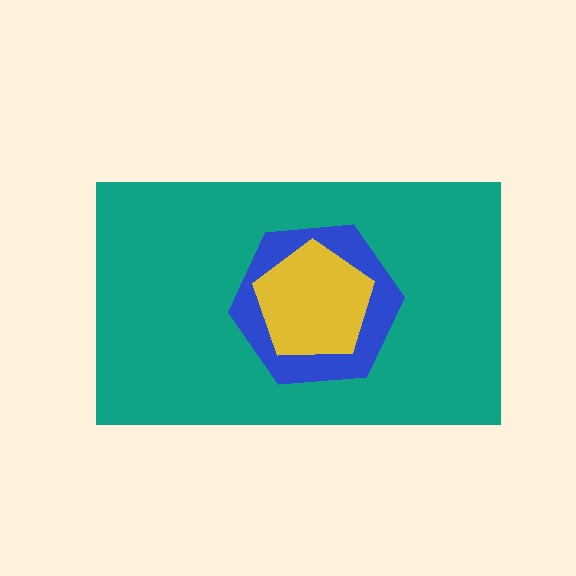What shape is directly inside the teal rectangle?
The blue hexagon.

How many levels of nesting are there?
3.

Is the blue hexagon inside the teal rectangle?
Yes.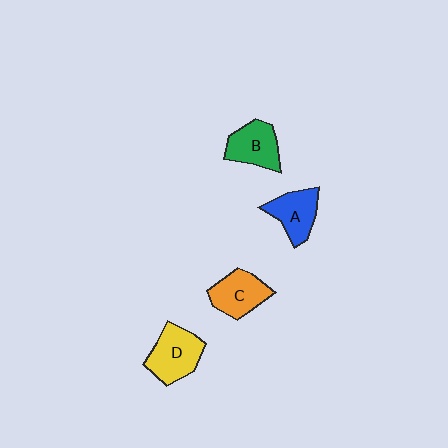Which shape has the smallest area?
Shape A (blue).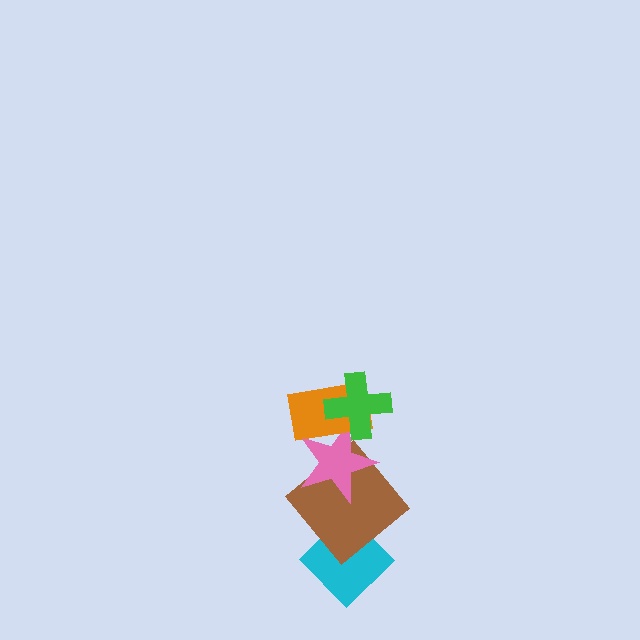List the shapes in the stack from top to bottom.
From top to bottom: the green cross, the orange rectangle, the pink star, the brown diamond, the cyan diamond.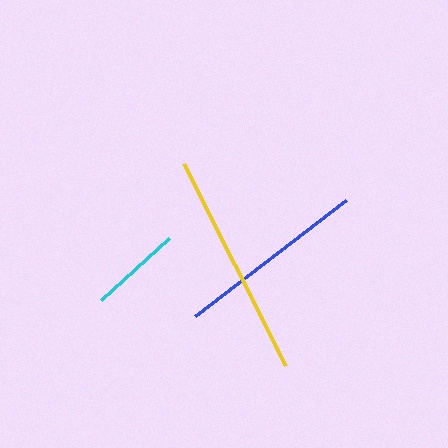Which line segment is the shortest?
The cyan line is the shortest at approximately 92 pixels.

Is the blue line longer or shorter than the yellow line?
The yellow line is longer than the blue line.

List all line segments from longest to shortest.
From longest to shortest: yellow, blue, cyan.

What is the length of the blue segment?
The blue segment is approximately 190 pixels long.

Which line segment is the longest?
The yellow line is the longest at approximately 226 pixels.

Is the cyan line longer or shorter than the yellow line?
The yellow line is longer than the cyan line.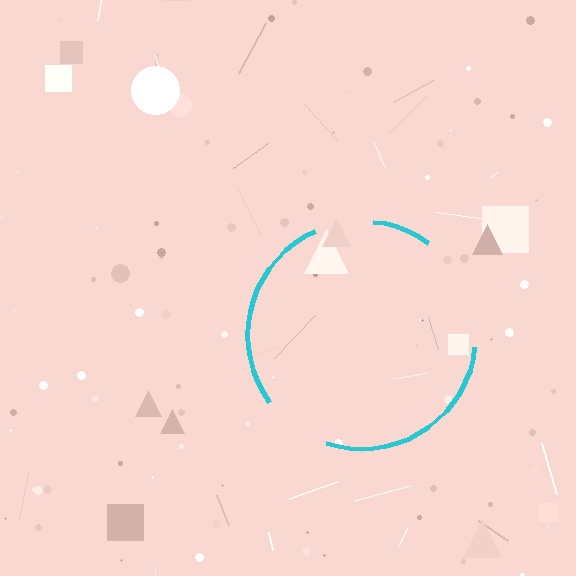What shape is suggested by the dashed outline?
The dashed outline suggests a circle.